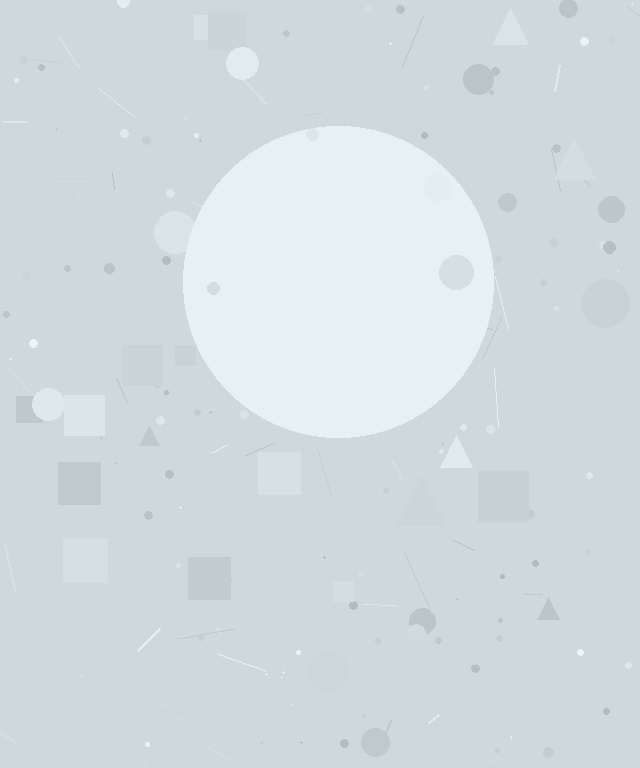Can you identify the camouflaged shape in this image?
The camouflaged shape is a circle.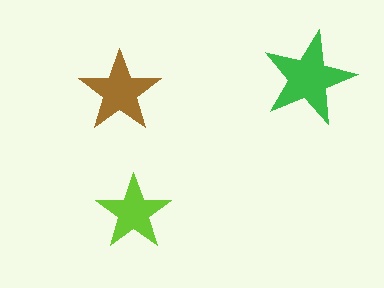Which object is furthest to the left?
The brown star is leftmost.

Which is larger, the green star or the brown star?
The green one.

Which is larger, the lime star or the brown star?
The brown one.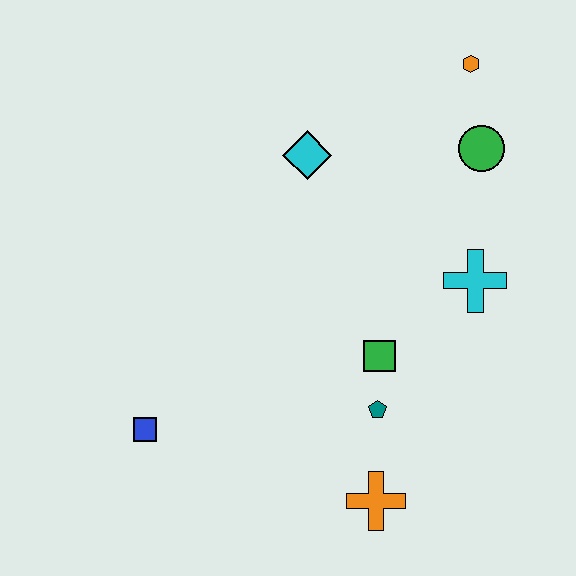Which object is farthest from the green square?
The orange hexagon is farthest from the green square.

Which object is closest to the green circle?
The orange hexagon is closest to the green circle.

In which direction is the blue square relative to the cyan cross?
The blue square is to the left of the cyan cross.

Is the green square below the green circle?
Yes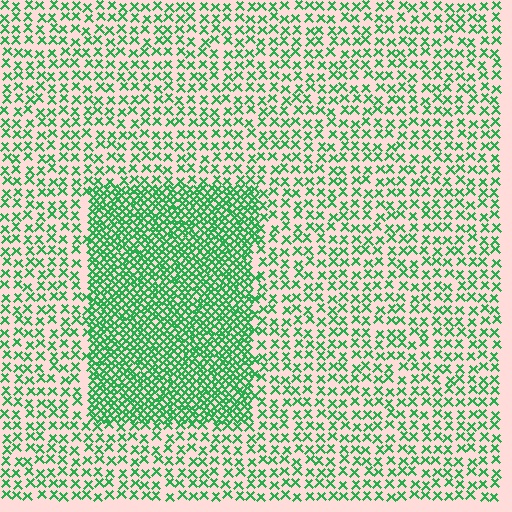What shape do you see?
I see a rectangle.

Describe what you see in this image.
The image contains small green elements arranged at two different densities. A rectangle-shaped region is visible where the elements are more densely packed than the surrounding area.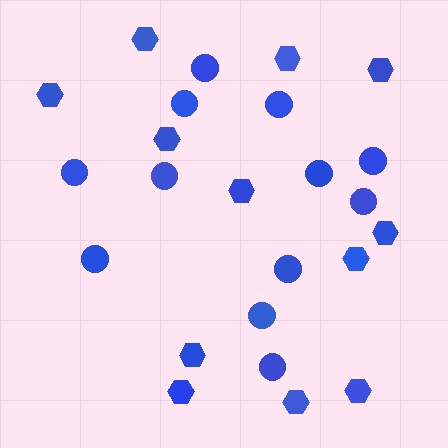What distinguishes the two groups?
There are 2 groups: one group of circles (12) and one group of hexagons (12).